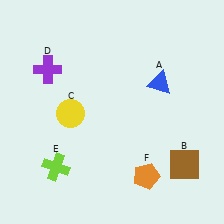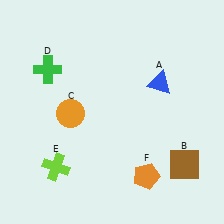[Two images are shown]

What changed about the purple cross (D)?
In Image 1, D is purple. In Image 2, it changed to green.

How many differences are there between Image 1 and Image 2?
There are 2 differences between the two images.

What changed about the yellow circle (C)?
In Image 1, C is yellow. In Image 2, it changed to orange.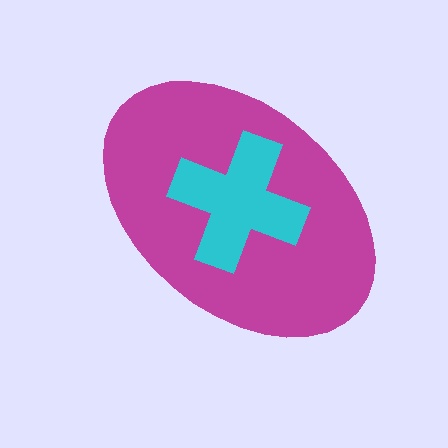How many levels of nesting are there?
2.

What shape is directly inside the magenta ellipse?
The cyan cross.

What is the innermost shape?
The cyan cross.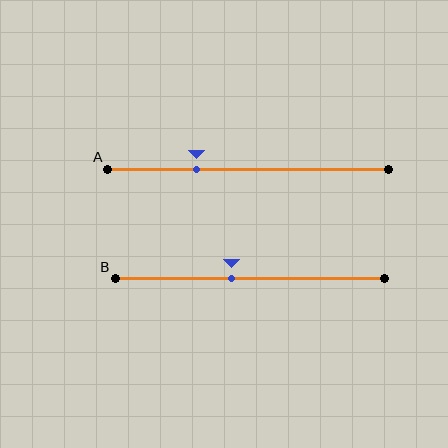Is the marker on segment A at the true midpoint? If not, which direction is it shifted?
No, the marker on segment A is shifted to the left by about 18% of the segment length.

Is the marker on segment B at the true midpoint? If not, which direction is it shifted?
No, the marker on segment B is shifted to the left by about 7% of the segment length.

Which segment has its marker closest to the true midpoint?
Segment B has its marker closest to the true midpoint.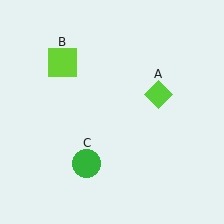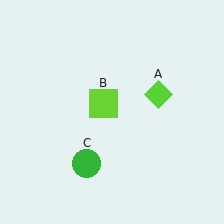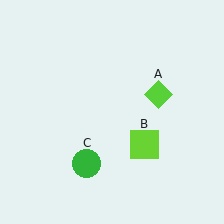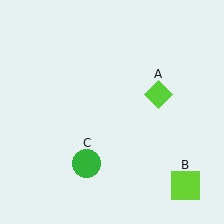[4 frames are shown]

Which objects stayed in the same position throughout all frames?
Lime diamond (object A) and green circle (object C) remained stationary.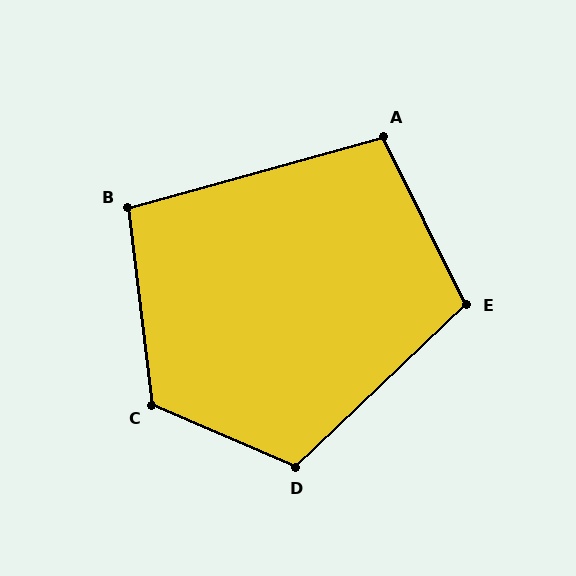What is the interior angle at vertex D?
Approximately 113 degrees (obtuse).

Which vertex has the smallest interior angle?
B, at approximately 99 degrees.